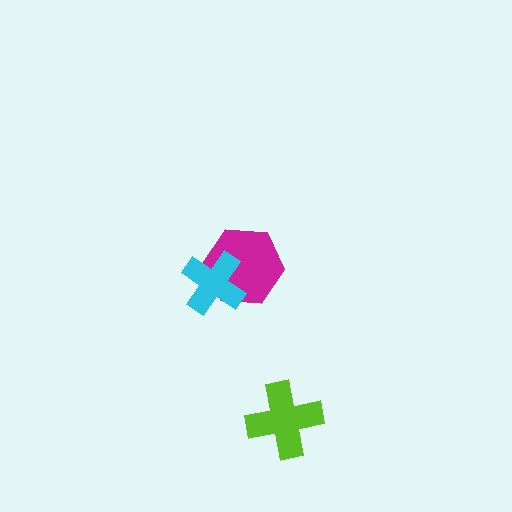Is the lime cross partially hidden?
No, no other shape covers it.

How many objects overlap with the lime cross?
0 objects overlap with the lime cross.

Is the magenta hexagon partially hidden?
Yes, it is partially covered by another shape.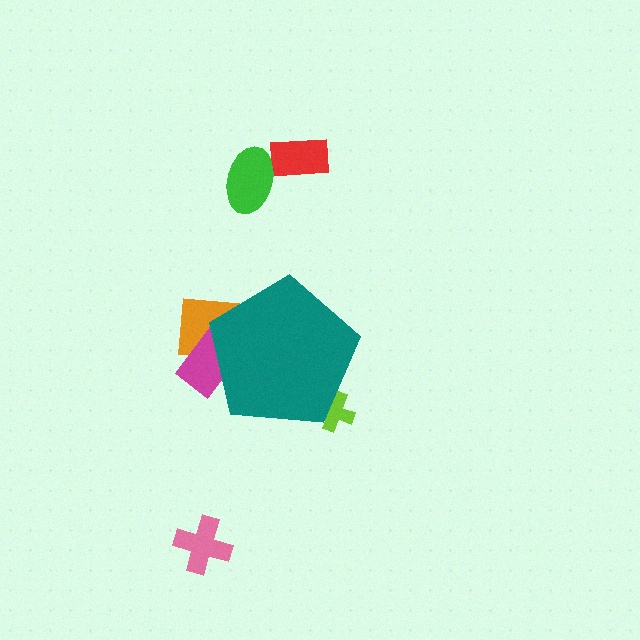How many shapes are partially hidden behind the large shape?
3 shapes are partially hidden.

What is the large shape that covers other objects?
A teal pentagon.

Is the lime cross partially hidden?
Yes, the lime cross is partially hidden behind the teal pentagon.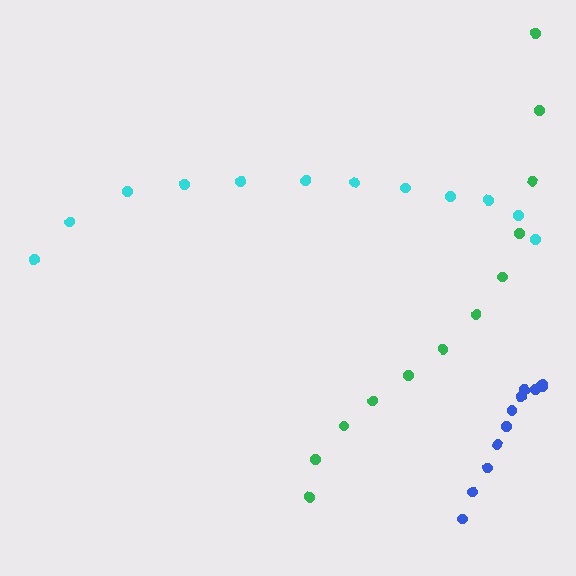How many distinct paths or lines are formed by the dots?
There are 3 distinct paths.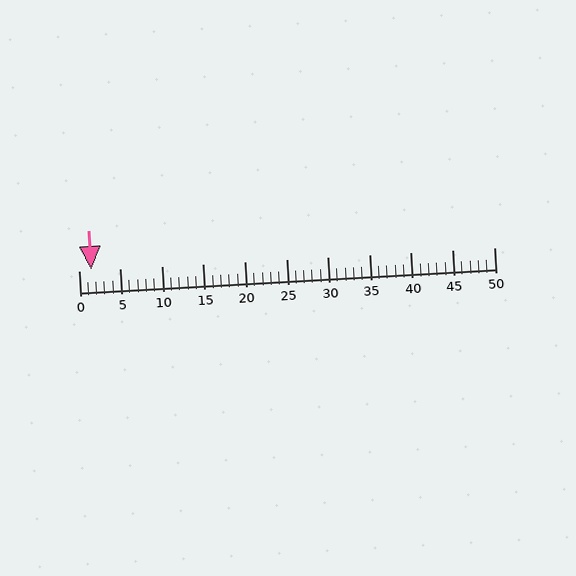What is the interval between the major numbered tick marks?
The major tick marks are spaced 5 units apart.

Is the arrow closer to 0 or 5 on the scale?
The arrow is closer to 0.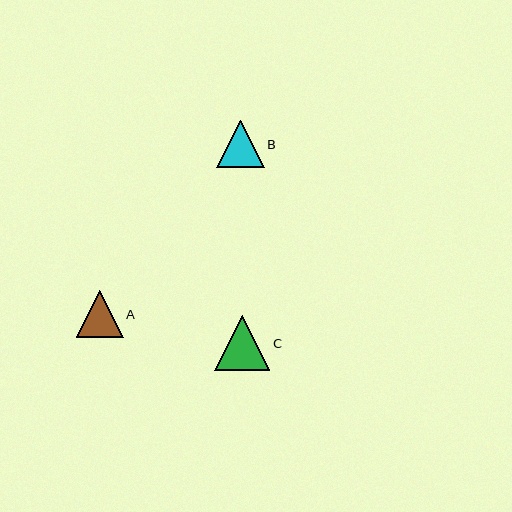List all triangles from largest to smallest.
From largest to smallest: C, B, A.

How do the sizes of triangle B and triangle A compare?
Triangle B and triangle A are approximately the same size.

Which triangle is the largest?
Triangle C is the largest with a size of approximately 55 pixels.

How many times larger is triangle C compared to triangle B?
Triangle C is approximately 1.2 times the size of triangle B.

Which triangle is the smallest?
Triangle A is the smallest with a size of approximately 46 pixels.